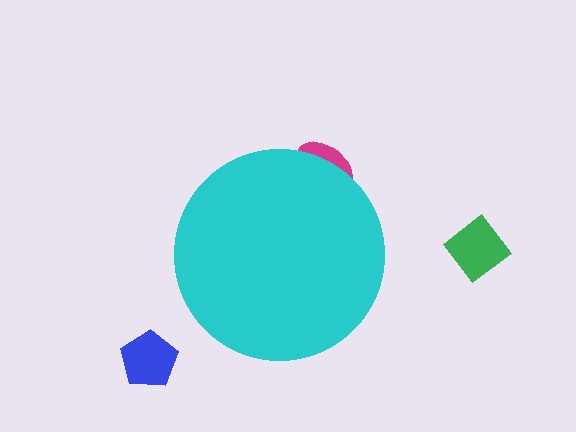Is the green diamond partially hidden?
No, the green diamond is fully visible.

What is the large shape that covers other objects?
A cyan circle.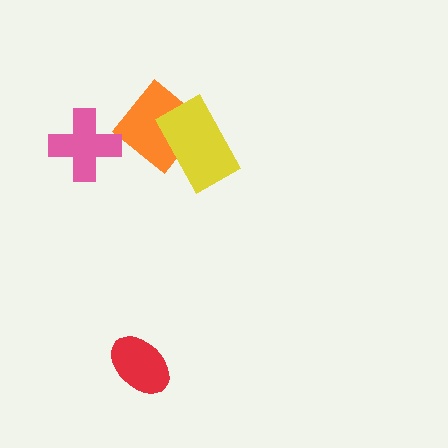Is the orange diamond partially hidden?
Yes, it is partially covered by another shape.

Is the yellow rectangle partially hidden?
No, no other shape covers it.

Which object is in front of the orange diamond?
The yellow rectangle is in front of the orange diamond.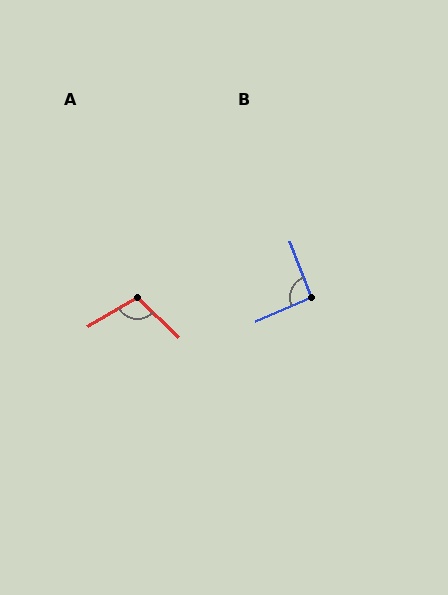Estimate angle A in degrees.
Approximately 106 degrees.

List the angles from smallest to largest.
B (92°), A (106°).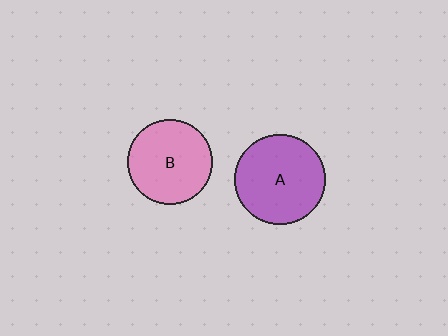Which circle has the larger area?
Circle A (purple).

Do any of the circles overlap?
No, none of the circles overlap.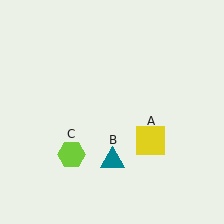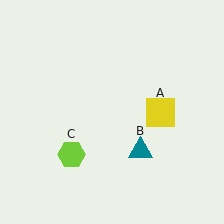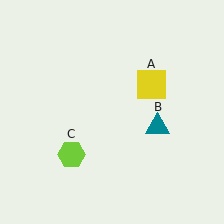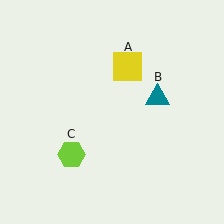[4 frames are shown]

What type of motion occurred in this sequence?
The yellow square (object A), teal triangle (object B) rotated counterclockwise around the center of the scene.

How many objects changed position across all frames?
2 objects changed position: yellow square (object A), teal triangle (object B).